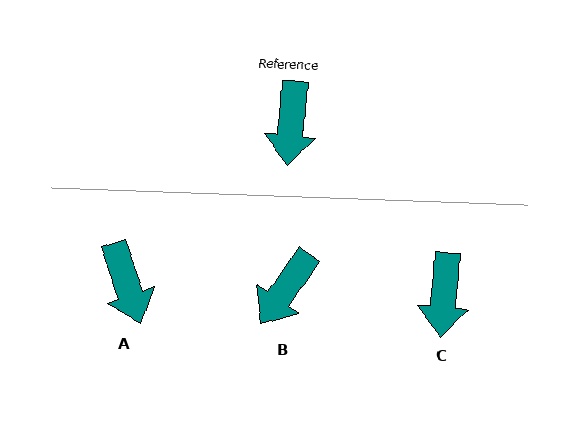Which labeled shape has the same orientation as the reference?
C.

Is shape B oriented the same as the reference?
No, it is off by about 30 degrees.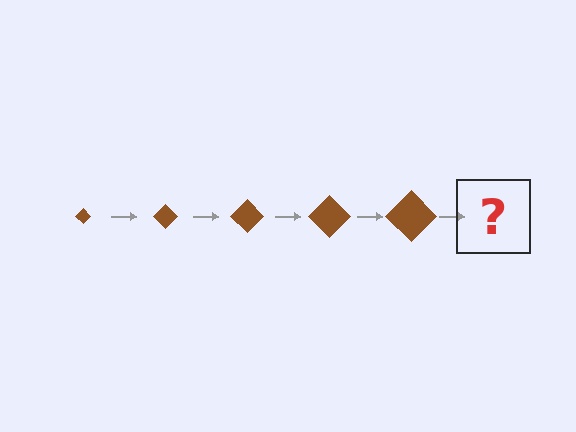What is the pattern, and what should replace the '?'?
The pattern is that the diamond gets progressively larger each step. The '?' should be a brown diamond, larger than the previous one.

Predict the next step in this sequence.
The next step is a brown diamond, larger than the previous one.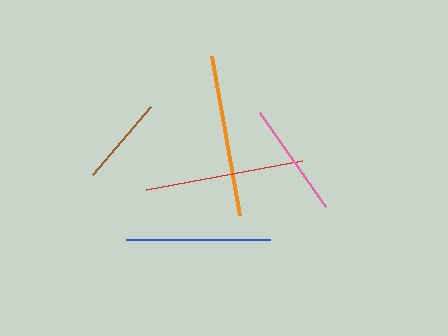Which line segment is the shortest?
The brown line is the shortest at approximately 90 pixels.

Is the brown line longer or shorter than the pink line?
The pink line is longer than the brown line.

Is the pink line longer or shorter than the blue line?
The blue line is longer than the pink line.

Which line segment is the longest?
The orange line is the longest at approximately 162 pixels.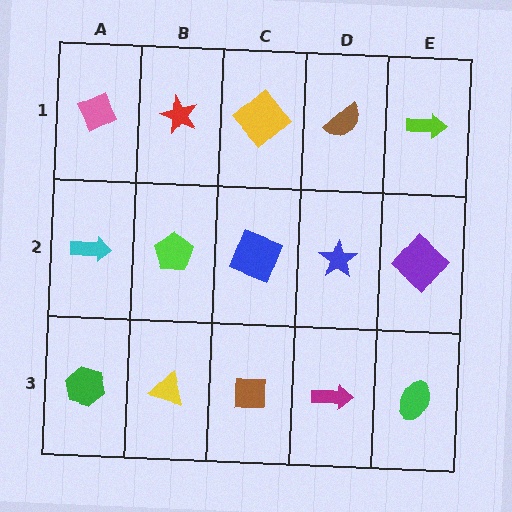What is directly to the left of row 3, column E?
A magenta arrow.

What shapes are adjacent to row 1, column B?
A lime pentagon (row 2, column B), a pink diamond (row 1, column A), a yellow diamond (row 1, column C).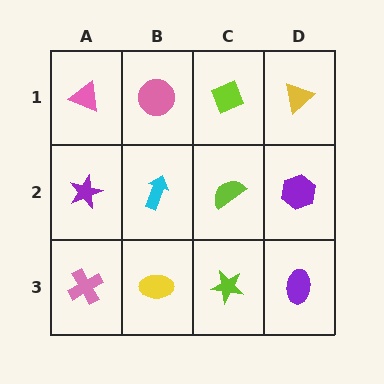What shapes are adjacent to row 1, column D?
A purple hexagon (row 2, column D), a lime diamond (row 1, column C).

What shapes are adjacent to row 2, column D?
A yellow triangle (row 1, column D), a purple ellipse (row 3, column D), a lime semicircle (row 2, column C).